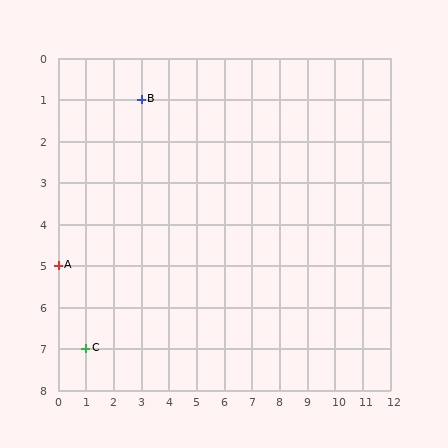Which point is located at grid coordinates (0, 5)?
Point A is at (0, 5).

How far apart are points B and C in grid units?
Points B and C are 2 columns and 6 rows apart (about 6.3 grid units diagonally).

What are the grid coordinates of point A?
Point A is at grid coordinates (0, 5).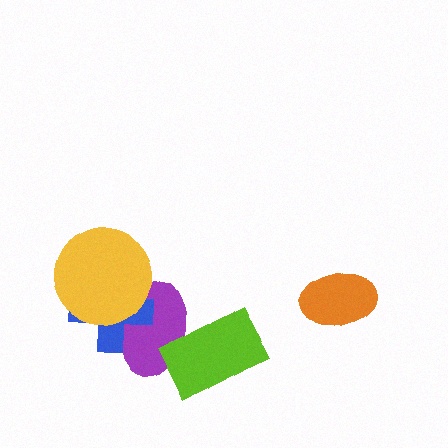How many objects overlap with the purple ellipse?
3 objects overlap with the purple ellipse.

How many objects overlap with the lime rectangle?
1 object overlaps with the lime rectangle.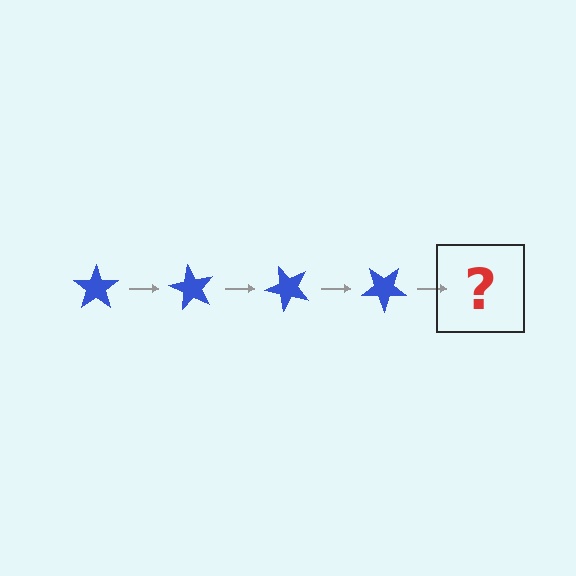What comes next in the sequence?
The next element should be a blue star rotated 240 degrees.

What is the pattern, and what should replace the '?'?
The pattern is that the star rotates 60 degrees each step. The '?' should be a blue star rotated 240 degrees.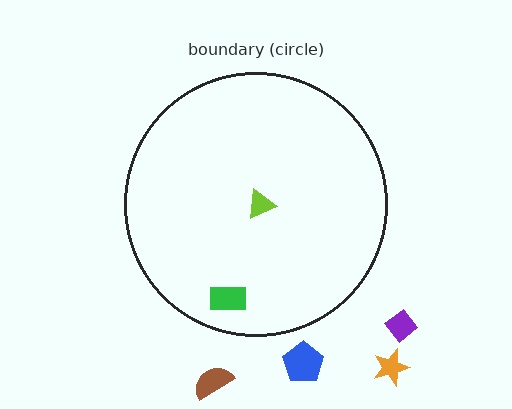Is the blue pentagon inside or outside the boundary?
Outside.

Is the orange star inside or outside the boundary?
Outside.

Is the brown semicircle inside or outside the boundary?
Outside.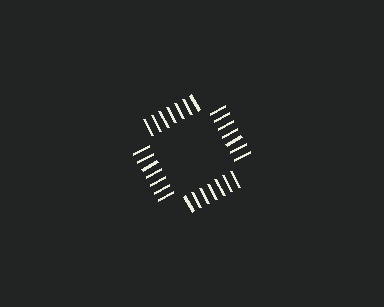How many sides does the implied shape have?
4 sides — the line-ends trace a square.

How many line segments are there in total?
28 — 7 along each of the 4 edges.